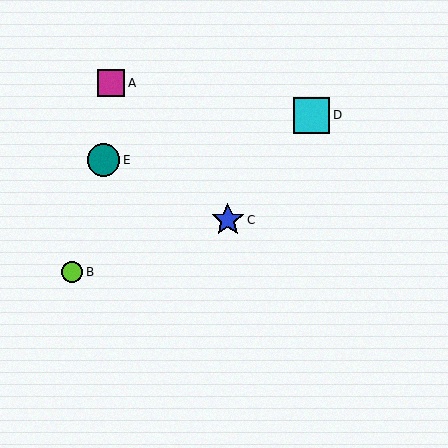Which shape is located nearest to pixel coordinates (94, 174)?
The teal circle (labeled E) at (104, 160) is nearest to that location.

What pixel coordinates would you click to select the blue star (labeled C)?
Click at (228, 220) to select the blue star C.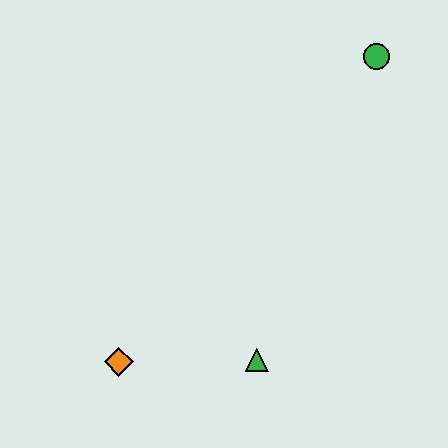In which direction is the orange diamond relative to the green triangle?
The orange diamond is to the left of the green triangle.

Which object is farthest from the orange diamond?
The green circle is farthest from the orange diamond.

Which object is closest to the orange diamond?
The green triangle is closest to the orange diamond.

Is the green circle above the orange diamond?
Yes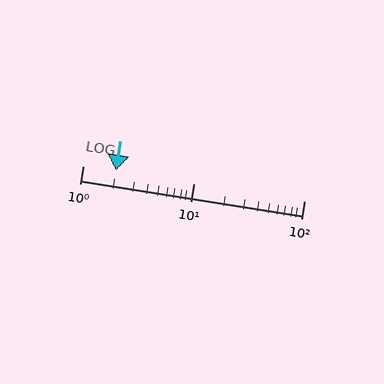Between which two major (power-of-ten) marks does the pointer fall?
The pointer is between 1 and 10.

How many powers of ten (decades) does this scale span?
The scale spans 2 decades, from 1 to 100.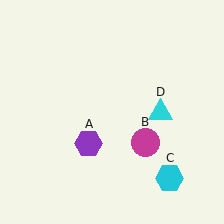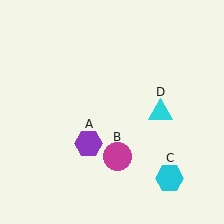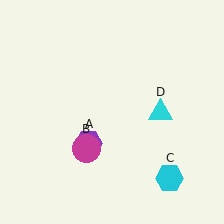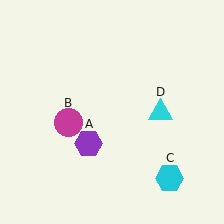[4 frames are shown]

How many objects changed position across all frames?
1 object changed position: magenta circle (object B).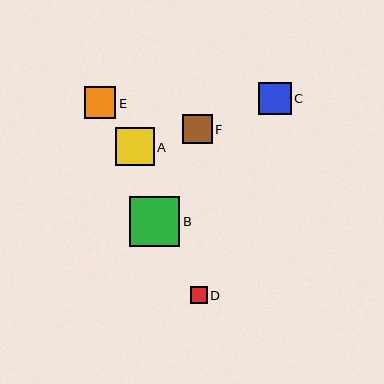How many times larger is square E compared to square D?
Square E is approximately 1.8 times the size of square D.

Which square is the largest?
Square B is the largest with a size of approximately 50 pixels.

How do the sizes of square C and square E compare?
Square C and square E are approximately the same size.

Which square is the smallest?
Square D is the smallest with a size of approximately 17 pixels.